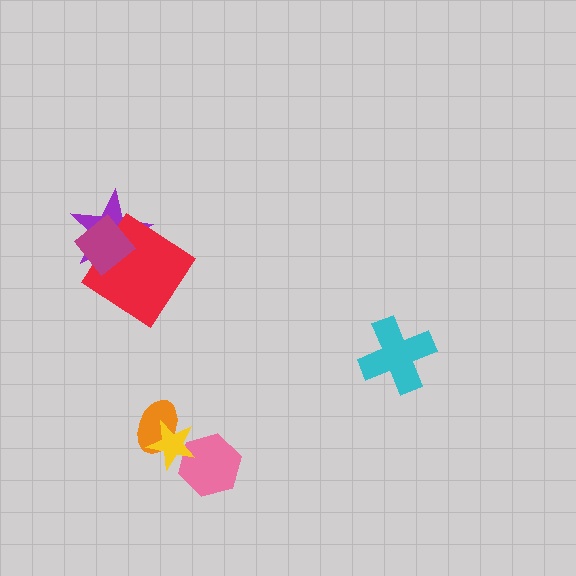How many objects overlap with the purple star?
2 objects overlap with the purple star.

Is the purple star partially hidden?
Yes, it is partially covered by another shape.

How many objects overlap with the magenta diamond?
2 objects overlap with the magenta diamond.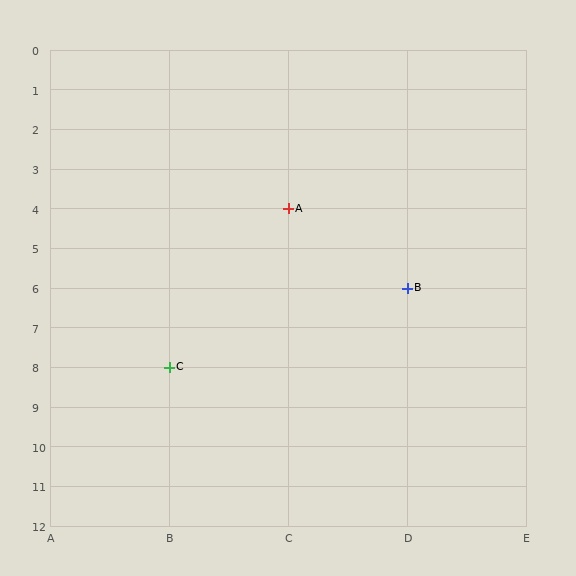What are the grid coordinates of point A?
Point A is at grid coordinates (C, 4).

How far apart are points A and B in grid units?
Points A and B are 1 column and 2 rows apart (about 2.2 grid units diagonally).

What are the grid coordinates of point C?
Point C is at grid coordinates (B, 8).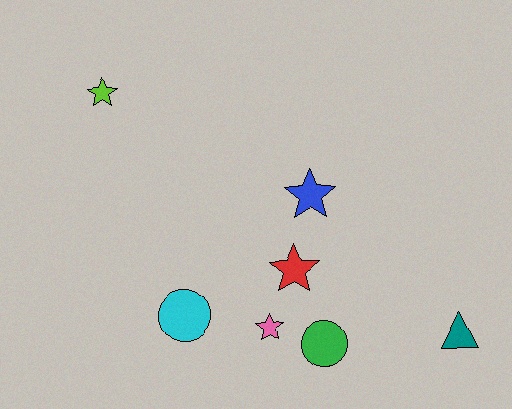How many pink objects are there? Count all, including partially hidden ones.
There is 1 pink object.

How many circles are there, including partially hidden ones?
There are 2 circles.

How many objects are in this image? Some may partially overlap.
There are 7 objects.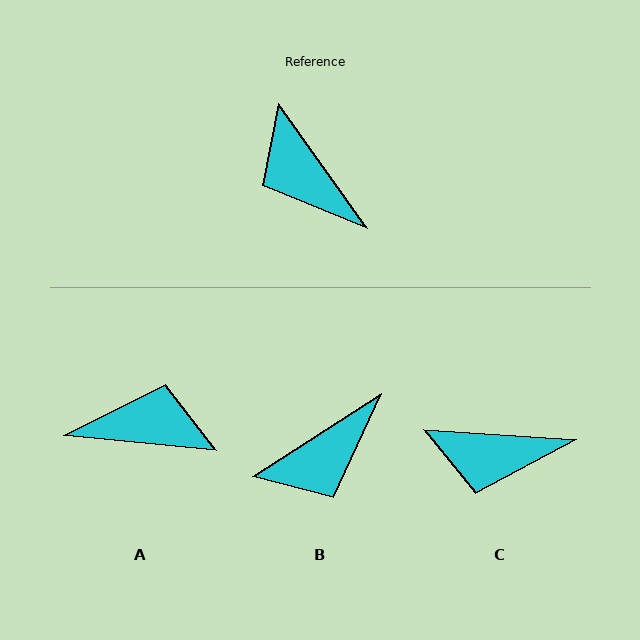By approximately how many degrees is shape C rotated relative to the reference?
Approximately 51 degrees counter-clockwise.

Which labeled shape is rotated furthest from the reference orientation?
A, about 131 degrees away.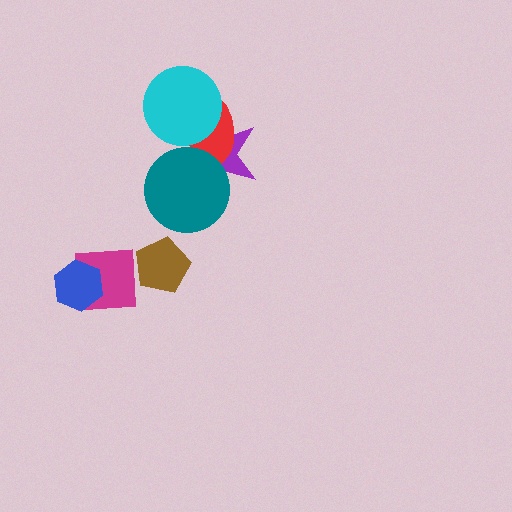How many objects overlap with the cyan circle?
2 objects overlap with the cyan circle.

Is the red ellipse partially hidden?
Yes, it is partially covered by another shape.